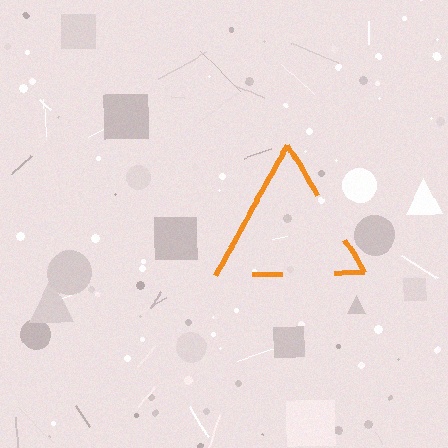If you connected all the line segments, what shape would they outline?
They would outline a triangle.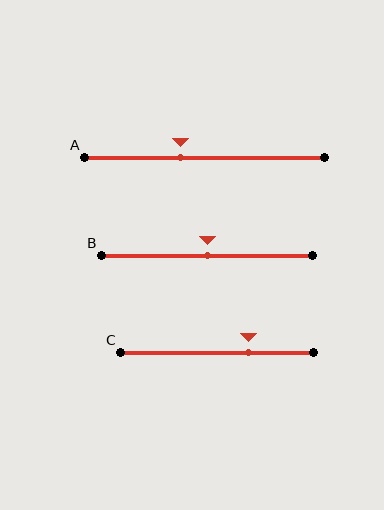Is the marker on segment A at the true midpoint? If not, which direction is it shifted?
No, the marker on segment A is shifted to the left by about 10% of the segment length.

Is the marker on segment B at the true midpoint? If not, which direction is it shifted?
Yes, the marker on segment B is at the true midpoint.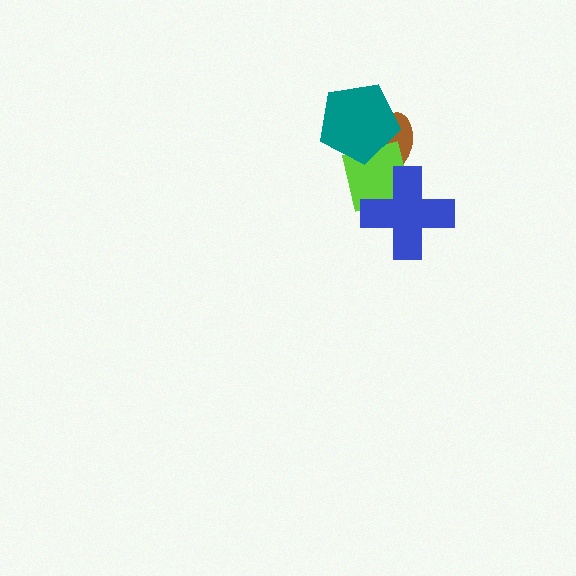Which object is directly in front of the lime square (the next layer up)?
The teal pentagon is directly in front of the lime square.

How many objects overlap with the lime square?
3 objects overlap with the lime square.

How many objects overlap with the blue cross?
1 object overlaps with the blue cross.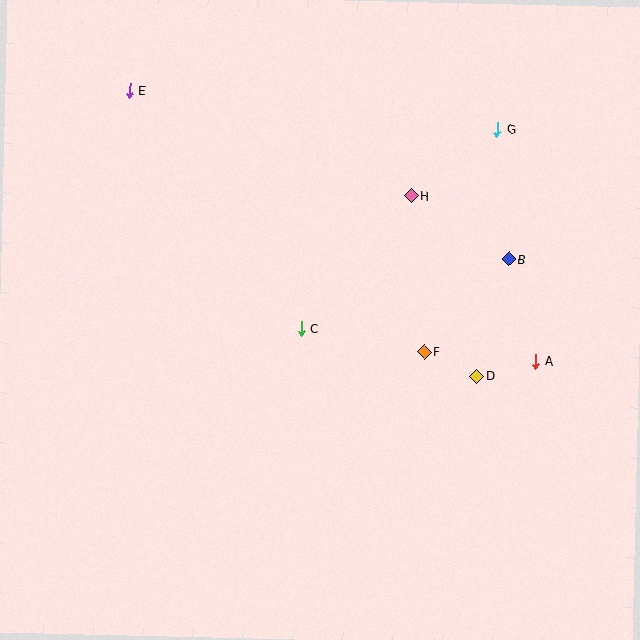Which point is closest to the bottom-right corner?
Point A is closest to the bottom-right corner.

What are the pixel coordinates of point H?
Point H is at (411, 196).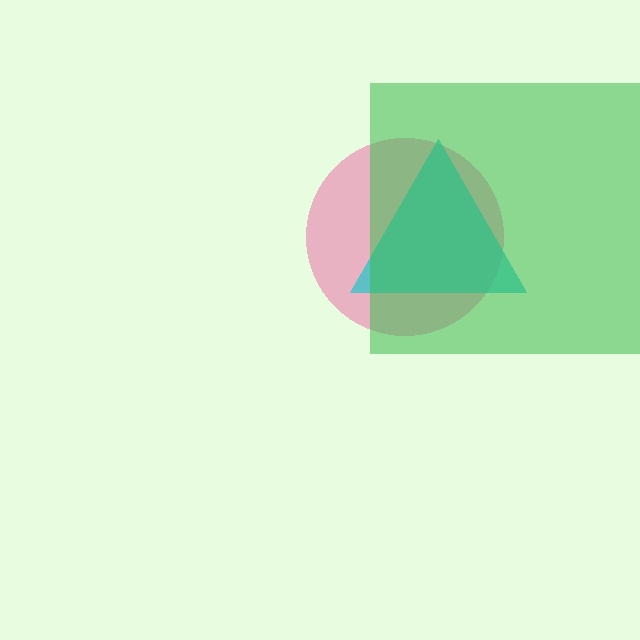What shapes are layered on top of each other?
The layered shapes are: a pink circle, a cyan triangle, a green square.